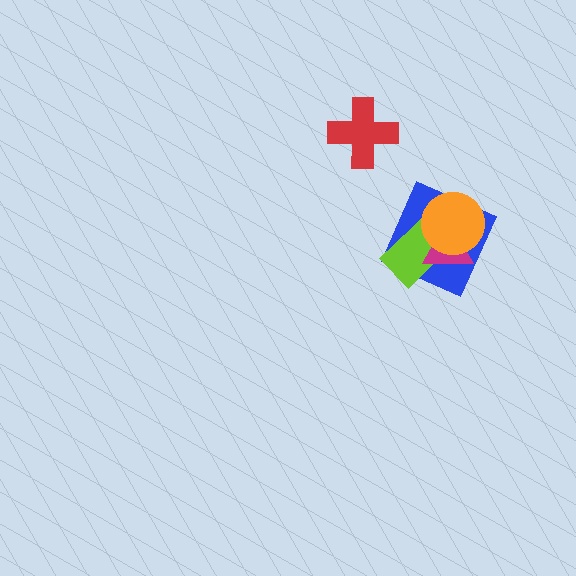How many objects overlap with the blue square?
3 objects overlap with the blue square.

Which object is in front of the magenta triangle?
The orange circle is in front of the magenta triangle.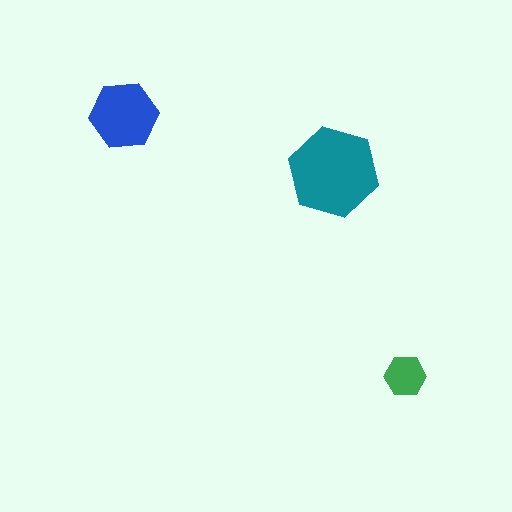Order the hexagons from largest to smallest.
the teal one, the blue one, the green one.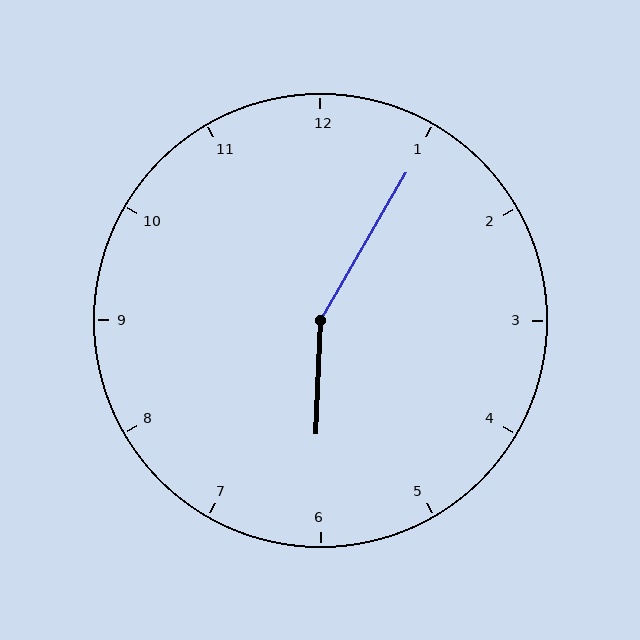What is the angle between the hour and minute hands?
Approximately 152 degrees.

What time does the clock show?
6:05.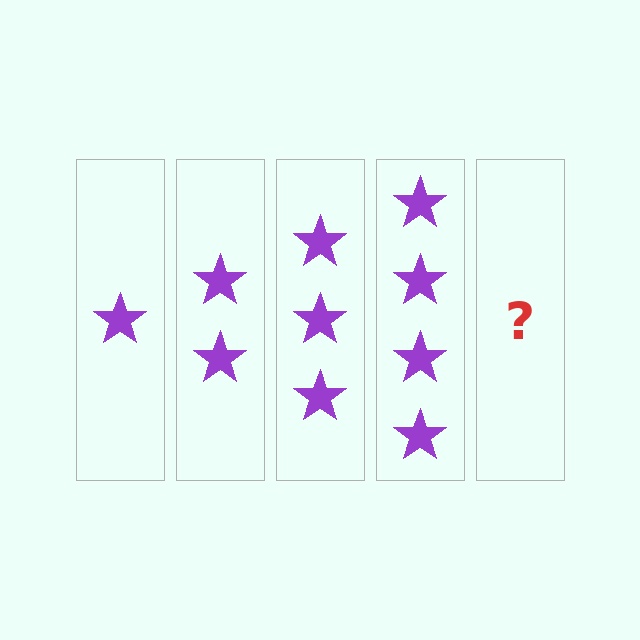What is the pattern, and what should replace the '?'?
The pattern is that each step adds one more star. The '?' should be 5 stars.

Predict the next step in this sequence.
The next step is 5 stars.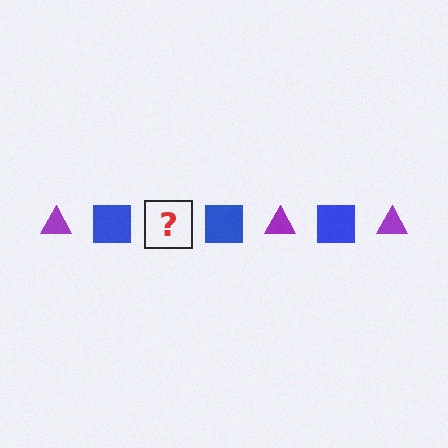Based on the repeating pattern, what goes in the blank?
The blank should be a purple triangle.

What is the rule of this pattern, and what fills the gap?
The rule is that the pattern alternates between purple triangle and blue square. The gap should be filled with a purple triangle.